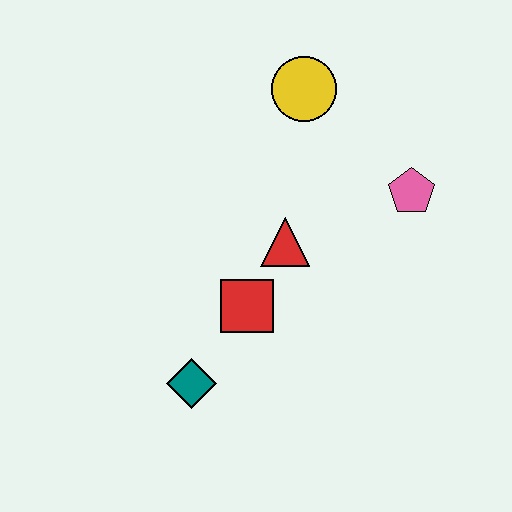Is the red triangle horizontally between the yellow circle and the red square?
Yes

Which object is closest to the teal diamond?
The red square is closest to the teal diamond.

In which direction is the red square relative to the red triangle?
The red square is below the red triangle.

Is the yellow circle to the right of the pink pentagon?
No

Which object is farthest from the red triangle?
The teal diamond is farthest from the red triangle.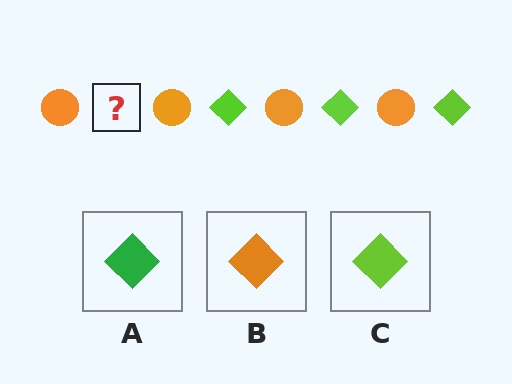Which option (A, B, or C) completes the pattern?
C.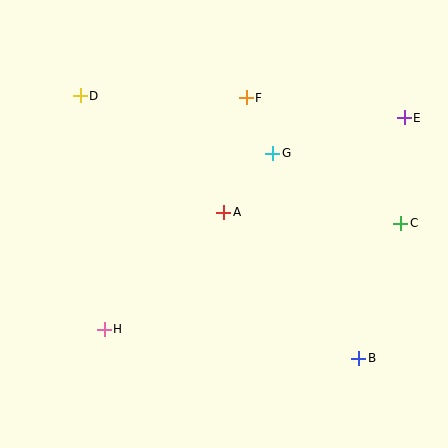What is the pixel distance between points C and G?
The distance between C and G is 146 pixels.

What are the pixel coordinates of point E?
Point E is at (404, 118).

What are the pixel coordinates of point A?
Point A is at (224, 212).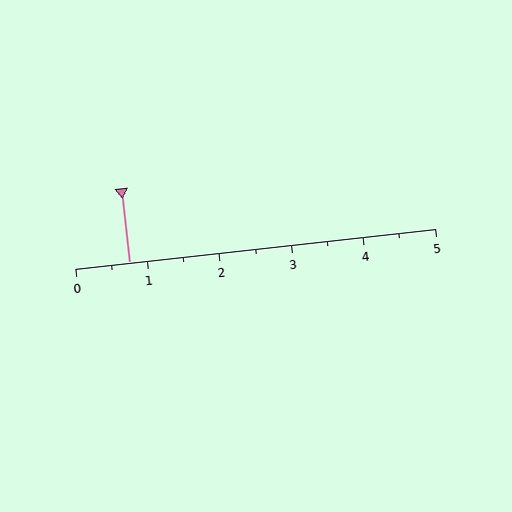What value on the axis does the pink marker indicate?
The marker indicates approximately 0.8.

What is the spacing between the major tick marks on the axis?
The major ticks are spaced 1 apart.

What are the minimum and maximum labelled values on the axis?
The axis runs from 0 to 5.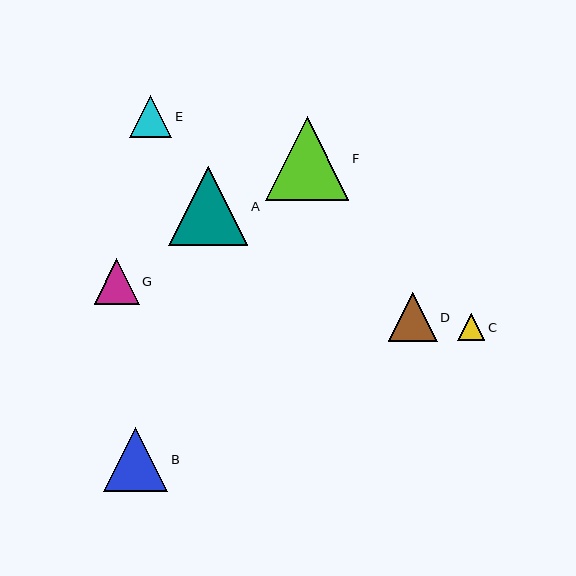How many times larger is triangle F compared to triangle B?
Triangle F is approximately 1.3 times the size of triangle B.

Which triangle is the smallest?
Triangle C is the smallest with a size of approximately 27 pixels.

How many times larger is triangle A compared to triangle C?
Triangle A is approximately 3.0 times the size of triangle C.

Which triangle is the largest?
Triangle F is the largest with a size of approximately 84 pixels.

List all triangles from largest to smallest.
From largest to smallest: F, A, B, D, G, E, C.